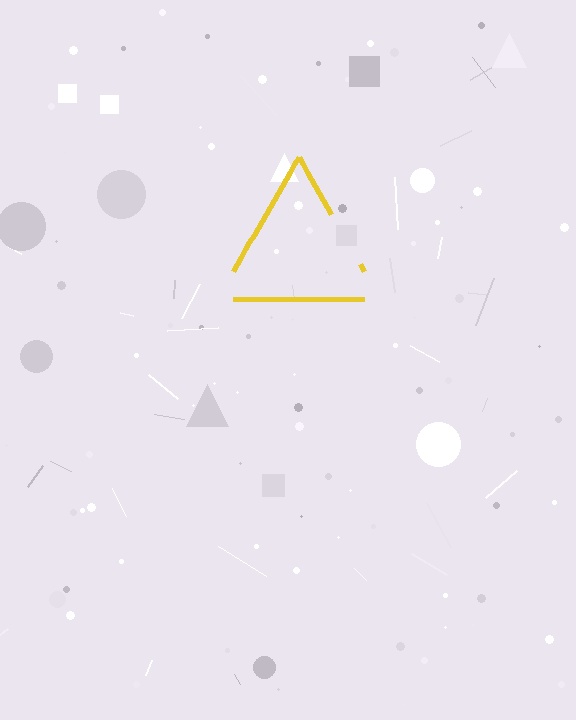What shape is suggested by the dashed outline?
The dashed outline suggests a triangle.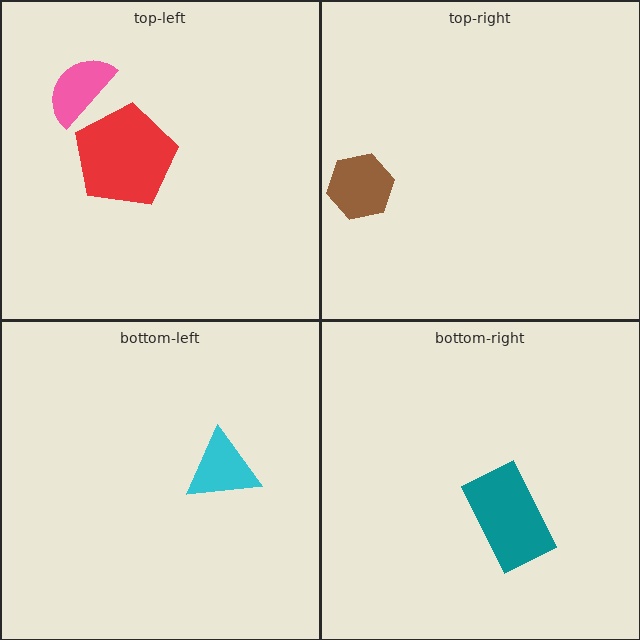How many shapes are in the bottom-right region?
1.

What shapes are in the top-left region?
The red pentagon, the pink semicircle.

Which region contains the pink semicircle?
The top-left region.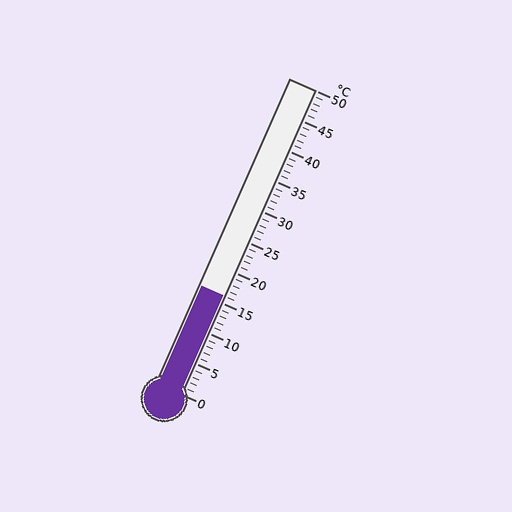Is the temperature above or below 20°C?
The temperature is below 20°C.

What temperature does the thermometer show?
The thermometer shows approximately 16°C.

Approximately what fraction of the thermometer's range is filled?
The thermometer is filled to approximately 30% of its range.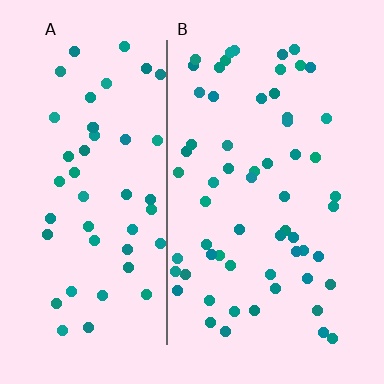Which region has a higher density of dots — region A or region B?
B (the right).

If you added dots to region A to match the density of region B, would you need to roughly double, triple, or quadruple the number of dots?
Approximately double.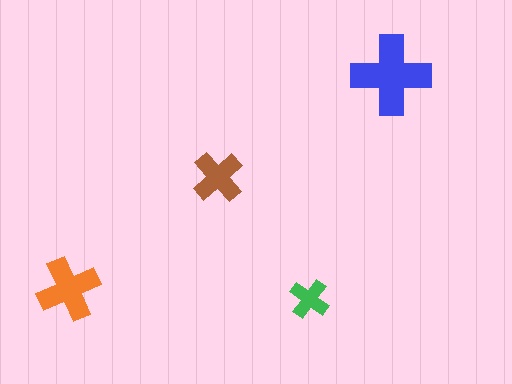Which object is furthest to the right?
The blue cross is rightmost.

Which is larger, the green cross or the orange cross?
The orange one.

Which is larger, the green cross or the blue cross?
The blue one.